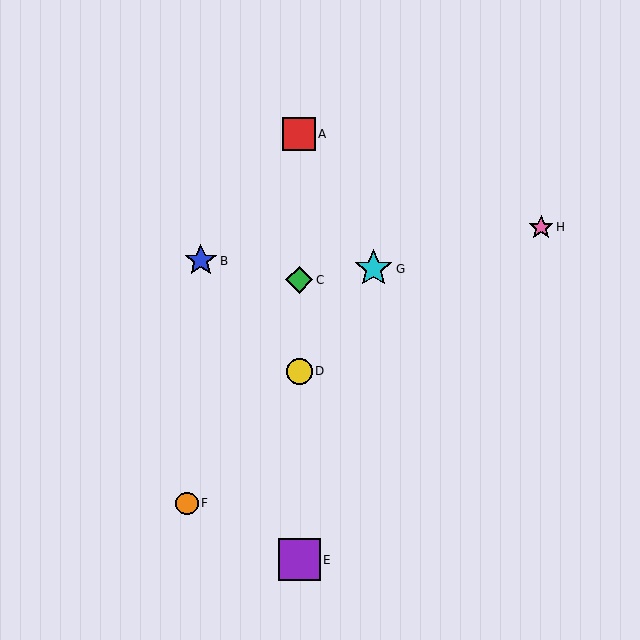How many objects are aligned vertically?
4 objects (A, C, D, E) are aligned vertically.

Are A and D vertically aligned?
Yes, both are at x≈299.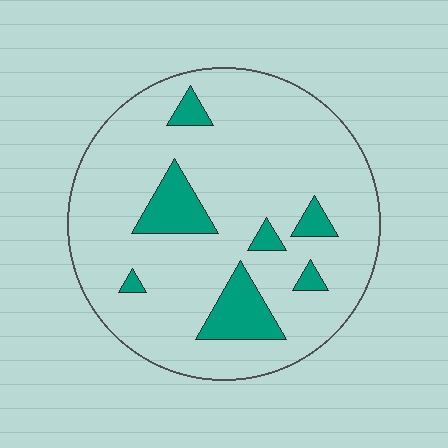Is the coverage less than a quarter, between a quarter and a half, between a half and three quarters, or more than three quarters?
Less than a quarter.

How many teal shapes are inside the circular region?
7.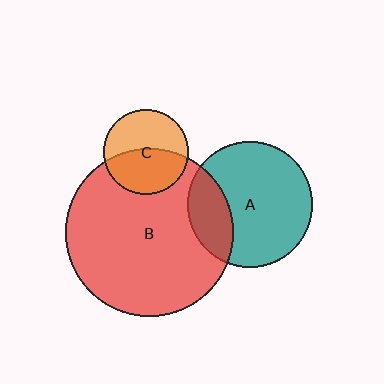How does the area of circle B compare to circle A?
Approximately 1.8 times.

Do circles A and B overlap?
Yes.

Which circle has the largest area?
Circle B (red).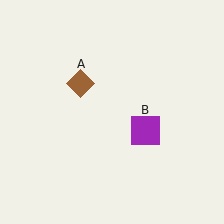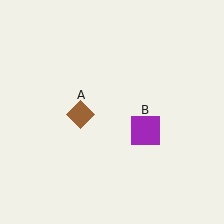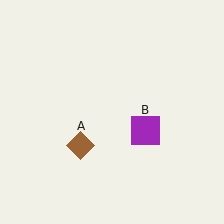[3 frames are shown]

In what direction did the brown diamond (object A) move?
The brown diamond (object A) moved down.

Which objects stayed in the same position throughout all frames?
Purple square (object B) remained stationary.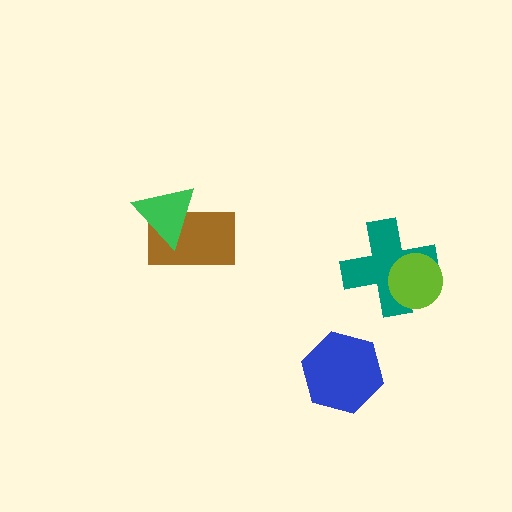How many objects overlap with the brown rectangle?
1 object overlaps with the brown rectangle.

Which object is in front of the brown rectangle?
The green triangle is in front of the brown rectangle.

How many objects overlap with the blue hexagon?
0 objects overlap with the blue hexagon.